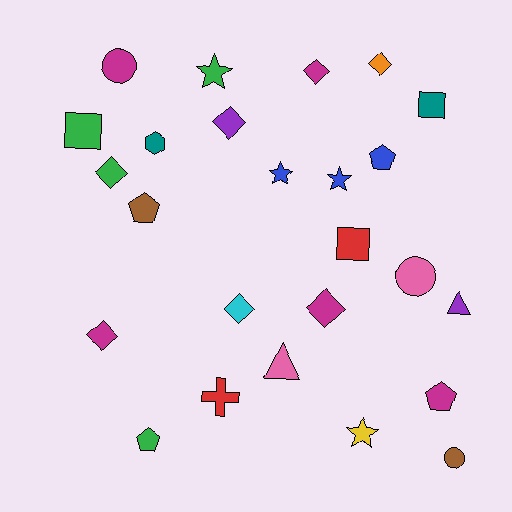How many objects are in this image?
There are 25 objects.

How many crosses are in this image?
There is 1 cross.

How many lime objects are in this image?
There are no lime objects.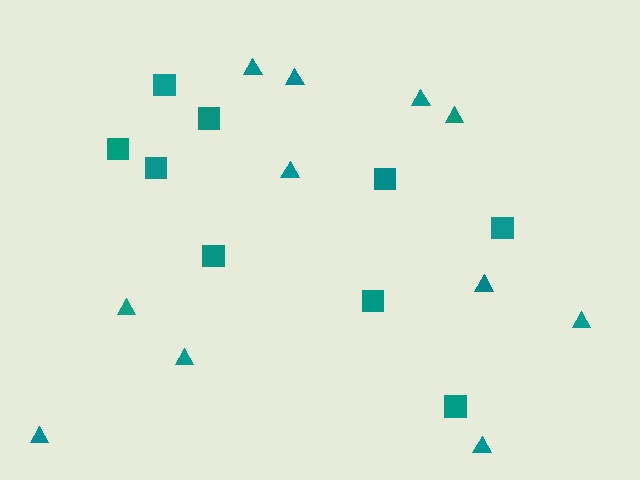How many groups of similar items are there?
There are 2 groups: one group of squares (9) and one group of triangles (11).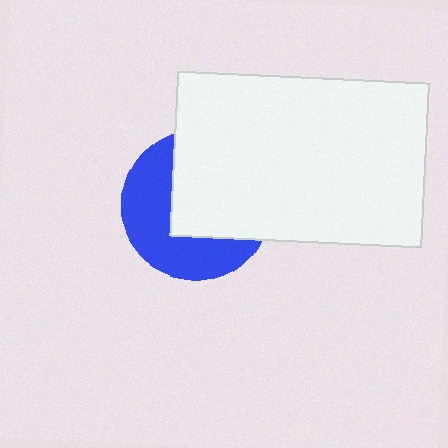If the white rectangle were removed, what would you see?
You would see the complete blue circle.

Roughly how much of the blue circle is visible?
About half of it is visible (roughly 46%).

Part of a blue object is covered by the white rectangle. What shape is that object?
It is a circle.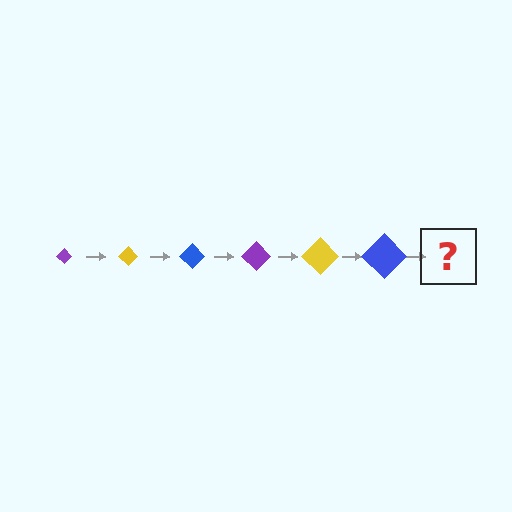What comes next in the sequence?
The next element should be a purple diamond, larger than the previous one.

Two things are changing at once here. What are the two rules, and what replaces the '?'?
The two rules are that the diamond grows larger each step and the color cycles through purple, yellow, and blue. The '?' should be a purple diamond, larger than the previous one.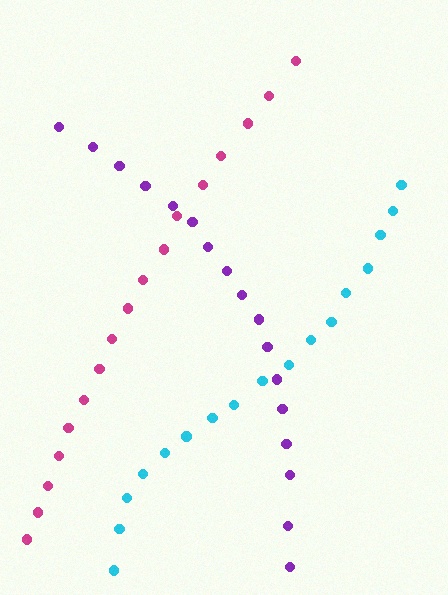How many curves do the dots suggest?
There are 3 distinct paths.